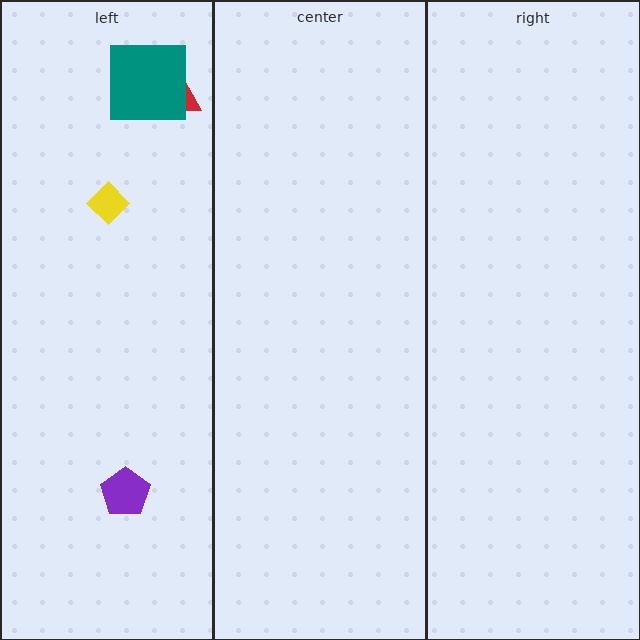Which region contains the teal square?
The left region.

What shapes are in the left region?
The purple pentagon, the red triangle, the teal square, the yellow diamond.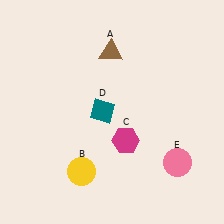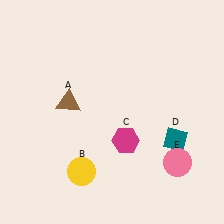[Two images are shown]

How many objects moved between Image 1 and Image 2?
2 objects moved between the two images.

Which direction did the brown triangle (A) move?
The brown triangle (A) moved down.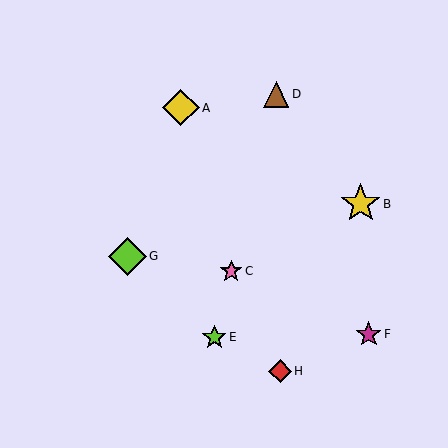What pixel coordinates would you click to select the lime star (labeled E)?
Click at (214, 337) to select the lime star E.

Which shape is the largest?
The yellow star (labeled B) is the largest.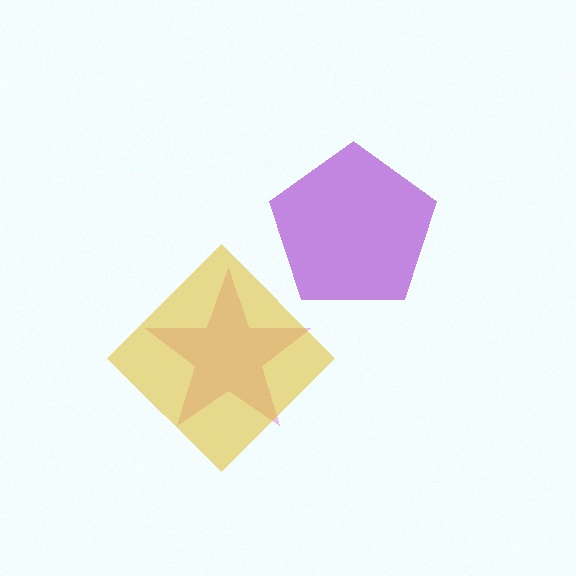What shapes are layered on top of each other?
The layered shapes are: a pink star, a yellow diamond, a purple pentagon.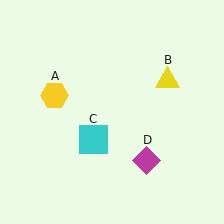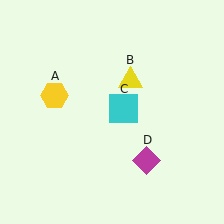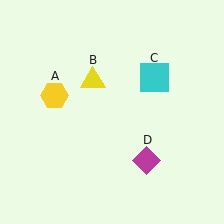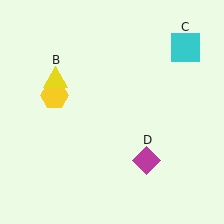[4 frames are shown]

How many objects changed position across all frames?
2 objects changed position: yellow triangle (object B), cyan square (object C).